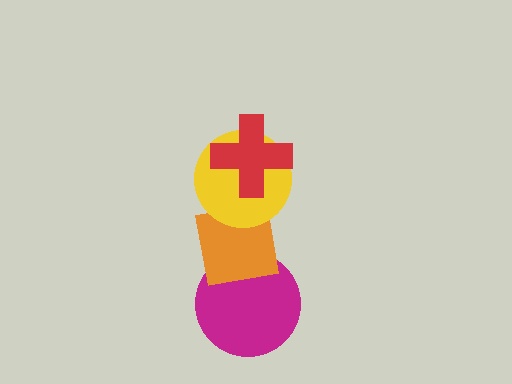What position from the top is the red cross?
The red cross is 1st from the top.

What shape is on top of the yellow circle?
The red cross is on top of the yellow circle.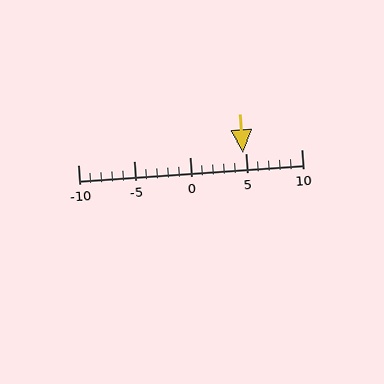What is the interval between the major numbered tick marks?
The major tick marks are spaced 5 units apart.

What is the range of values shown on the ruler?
The ruler shows values from -10 to 10.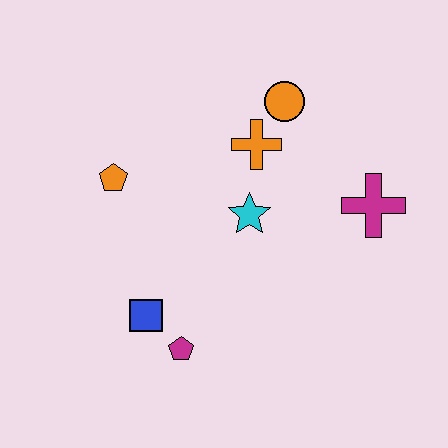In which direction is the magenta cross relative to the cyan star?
The magenta cross is to the right of the cyan star.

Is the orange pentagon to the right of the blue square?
No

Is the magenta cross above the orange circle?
No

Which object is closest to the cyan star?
The orange cross is closest to the cyan star.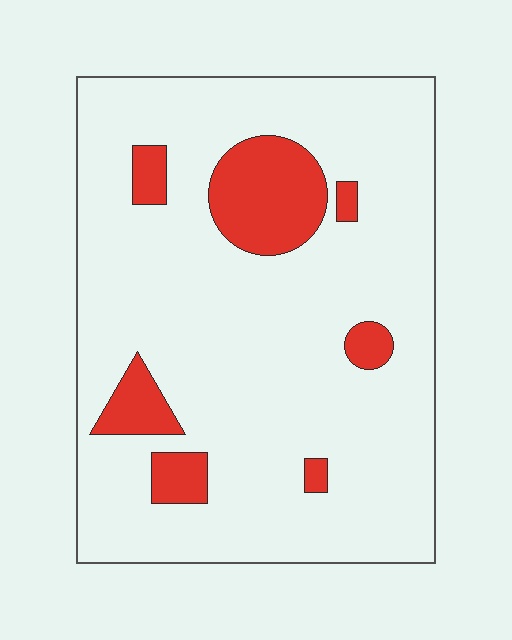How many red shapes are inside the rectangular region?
7.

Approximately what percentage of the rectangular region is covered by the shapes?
Approximately 15%.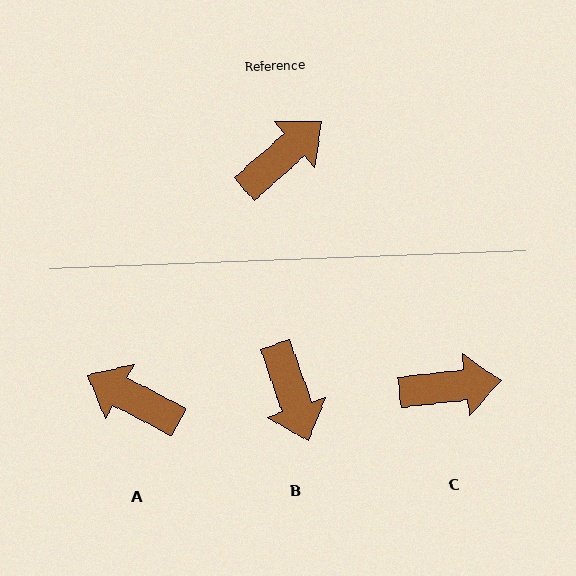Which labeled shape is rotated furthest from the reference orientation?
B, about 112 degrees away.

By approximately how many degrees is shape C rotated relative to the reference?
Approximately 35 degrees clockwise.